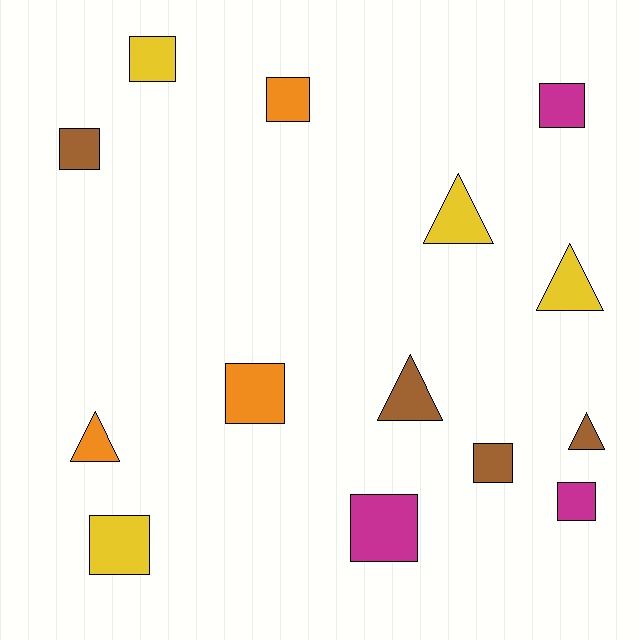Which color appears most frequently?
Yellow, with 4 objects.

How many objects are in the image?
There are 14 objects.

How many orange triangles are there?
There is 1 orange triangle.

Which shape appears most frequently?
Square, with 9 objects.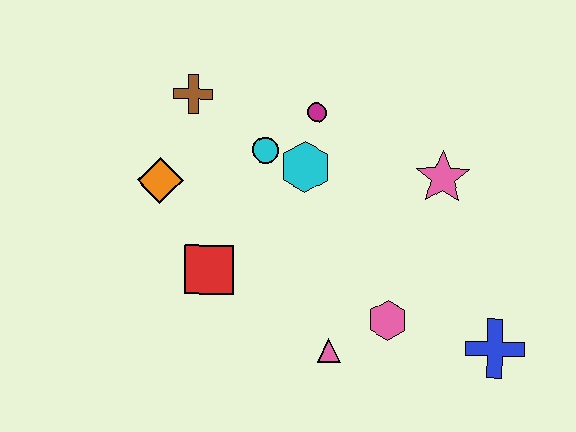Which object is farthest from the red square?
The blue cross is farthest from the red square.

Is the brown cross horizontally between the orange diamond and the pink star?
Yes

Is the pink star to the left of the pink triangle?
No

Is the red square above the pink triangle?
Yes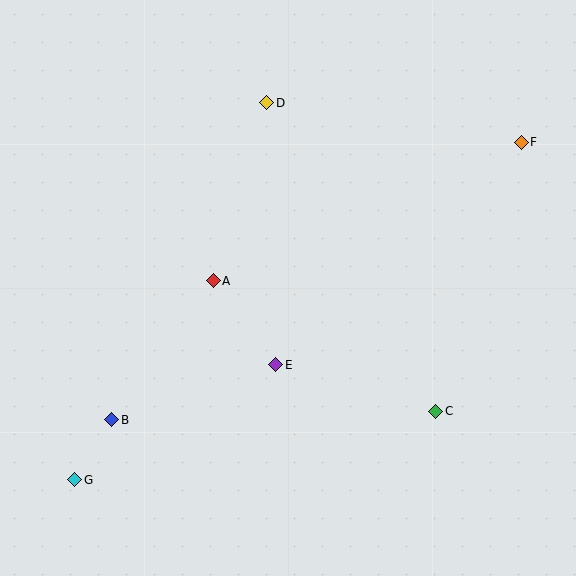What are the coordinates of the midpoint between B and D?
The midpoint between B and D is at (189, 261).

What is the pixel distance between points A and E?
The distance between A and E is 105 pixels.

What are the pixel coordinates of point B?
Point B is at (112, 420).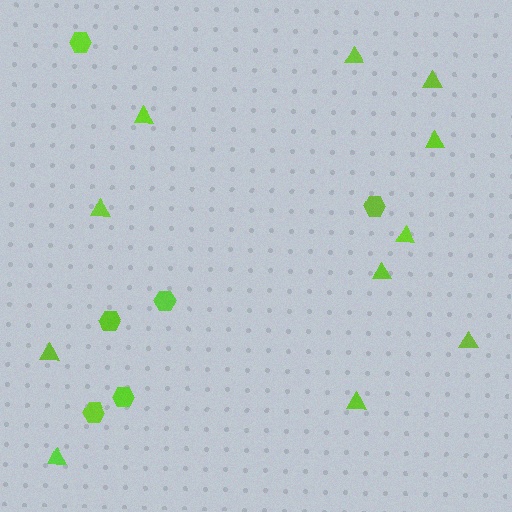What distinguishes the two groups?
There are 2 groups: one group of triangles (11) and one group of hexagons (6).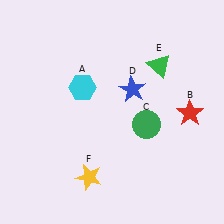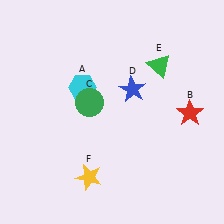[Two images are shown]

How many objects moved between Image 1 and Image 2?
1 object moved between the two images.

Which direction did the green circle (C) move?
The green circle (C) moved left.